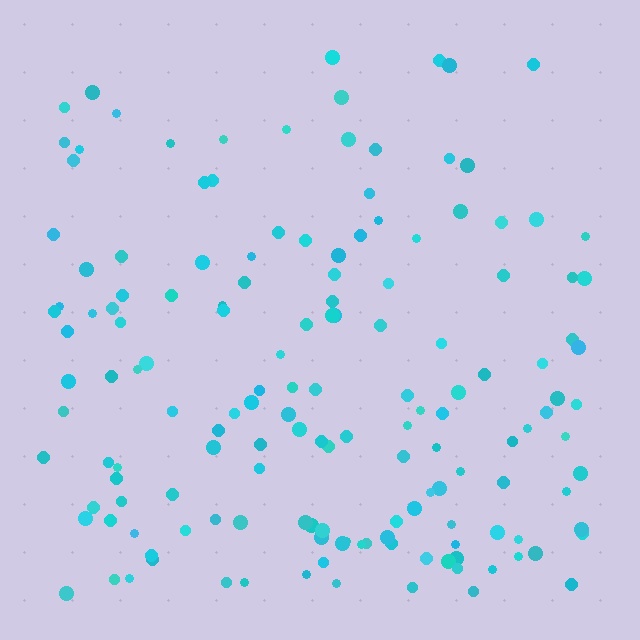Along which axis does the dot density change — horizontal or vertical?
Vertical.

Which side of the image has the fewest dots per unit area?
The top.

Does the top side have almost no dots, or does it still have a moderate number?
Still a moderate number, just noticeably fewer than the bottom.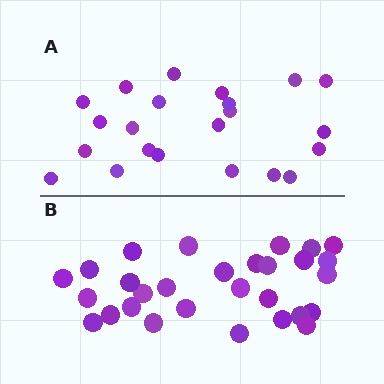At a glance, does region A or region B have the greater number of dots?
Region B (the bottom region) has more dots.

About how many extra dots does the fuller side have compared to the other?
Region B has roughly 8 or so more dots than region A.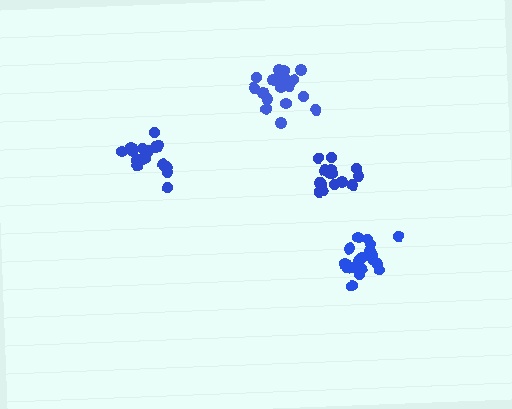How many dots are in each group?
Group 1: 19 dots, Group 2: 17 dots, Group 3: 19 dots, Group 4: 15 dots (70 total).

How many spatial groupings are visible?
There are 4 spatial groupings.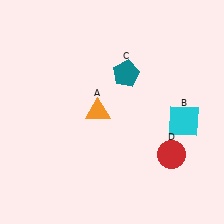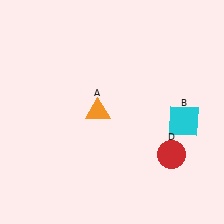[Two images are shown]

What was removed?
The teal pentagon (C) was removed in Image 2.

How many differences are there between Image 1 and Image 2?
There is 1 difference between the two images.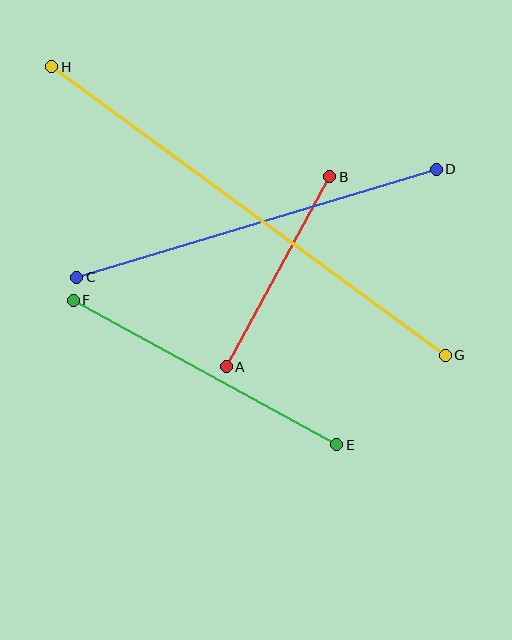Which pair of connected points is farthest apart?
Points G and H are farthest apart.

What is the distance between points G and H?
The distance is approximately 488 pixels.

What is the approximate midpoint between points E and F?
The midpoint is at approximately (205, 372) pixels.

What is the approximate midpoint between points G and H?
The midpoint is at approximately (248, 211) pixels.